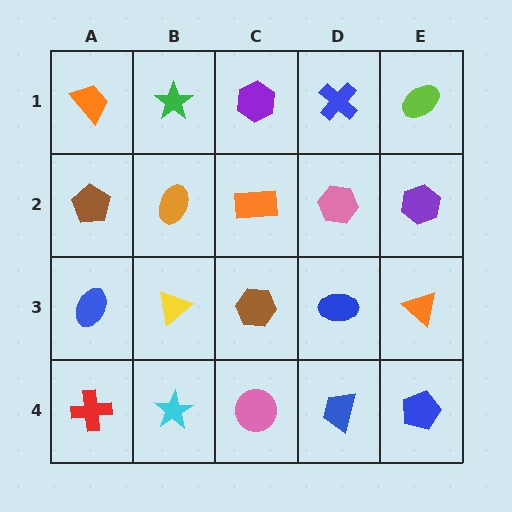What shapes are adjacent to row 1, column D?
A pink hexagon (row 2, column D), a purple hexagon (row 1, column C), a lime ellipse (row 1, column E).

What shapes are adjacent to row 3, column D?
A pink hexagon (row 2, column D), a blue trapezoid (row 4, column D), a brown hexagon (row 3, column C), an orange triangle (row 3, column E).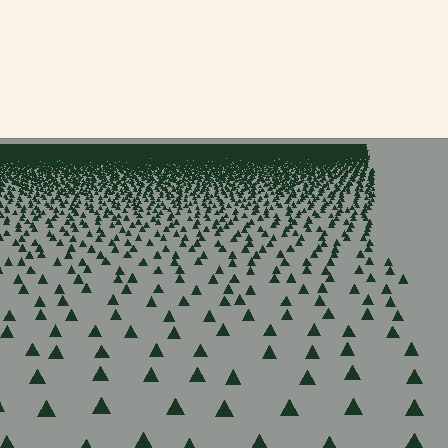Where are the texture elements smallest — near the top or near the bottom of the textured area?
Near the top.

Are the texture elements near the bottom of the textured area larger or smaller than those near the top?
Larger. Near the bottom, elements are closer to the viewer and appear at a bigger on-screen size.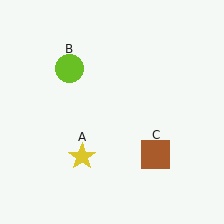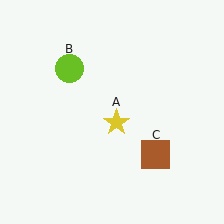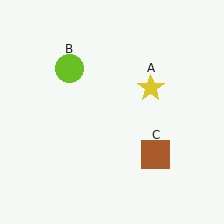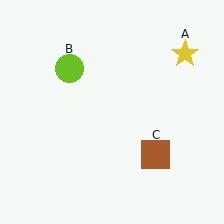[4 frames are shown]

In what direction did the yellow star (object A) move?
The yellow star (object A) moved up and to the right.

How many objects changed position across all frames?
1 object changed position: yellow star (object A).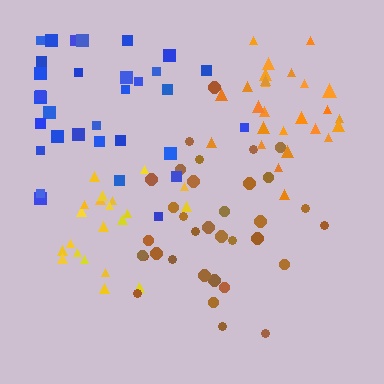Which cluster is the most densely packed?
Orange.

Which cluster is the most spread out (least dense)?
Blue.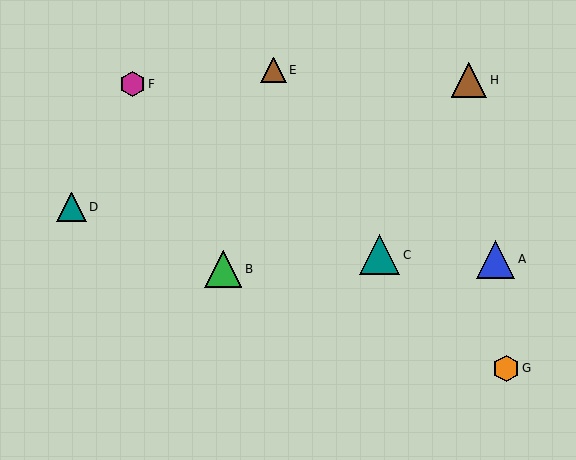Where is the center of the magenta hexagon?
The center of the magenta hexagon is at (132, 84).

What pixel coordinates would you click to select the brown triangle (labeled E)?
Click at (273, 70) to select the brown triangle E.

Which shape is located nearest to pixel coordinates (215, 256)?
The green triangle (labeled B) at (223, 269) is nearest to that location.